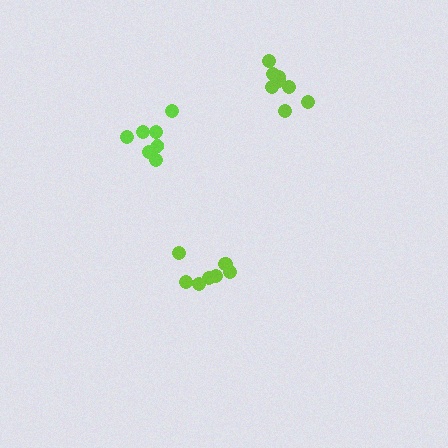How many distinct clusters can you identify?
There are 3 distinct clusters.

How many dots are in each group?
Group 1: 7 dots, Group 2: 8 dots, Group 3: 9 dots (24 total).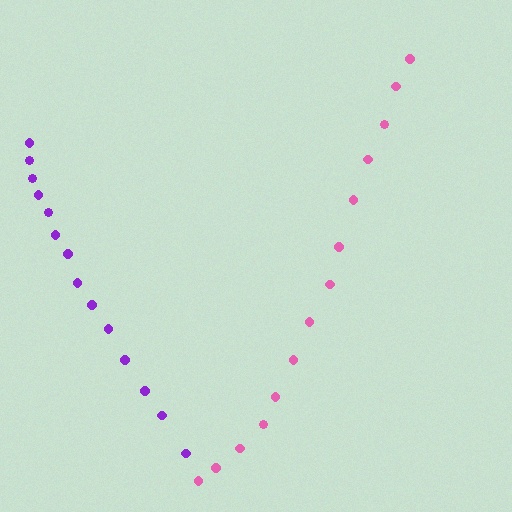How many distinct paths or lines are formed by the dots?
There are 2 distinct paths.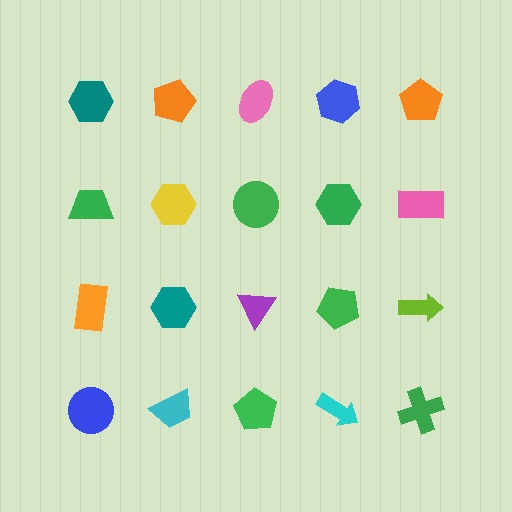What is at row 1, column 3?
A pink ellipse.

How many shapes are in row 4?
5 shapes.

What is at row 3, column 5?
A lime arrow.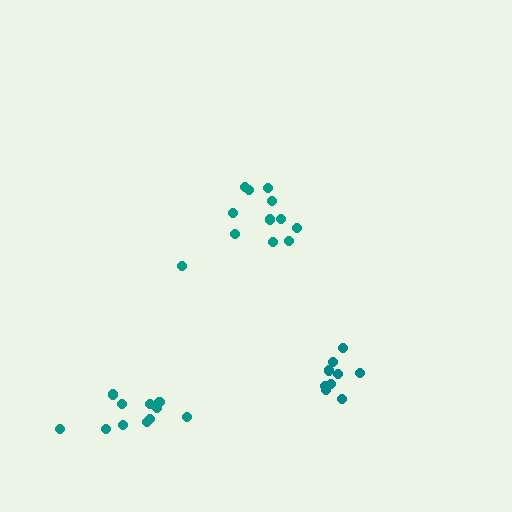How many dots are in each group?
Group 1: 12 dots, Group 2: 9 dots, Group 3: 11 dots (32 total).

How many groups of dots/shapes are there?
There are 3 groups.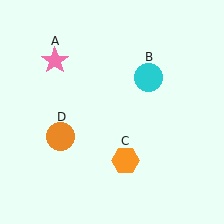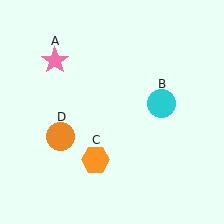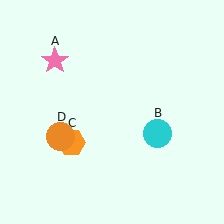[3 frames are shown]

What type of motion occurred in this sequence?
The cyan circle (object B), orange hexagon (object C) rotated clockwise around the center of the scene.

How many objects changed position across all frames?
2 objects changed position: cyan circle (object B), orange hexagon (object C).